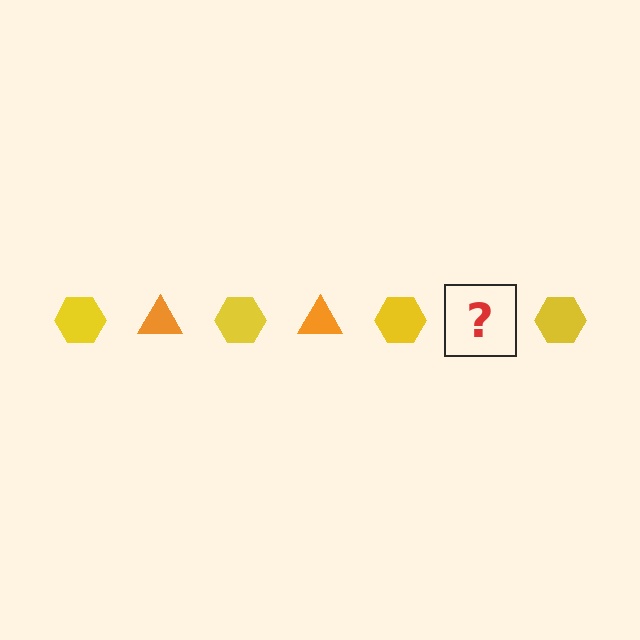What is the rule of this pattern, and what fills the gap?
The rule is that the pattern alternates between yellow hexagon and orange triangle. The gap should be filled with an orange triangle.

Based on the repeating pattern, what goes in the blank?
The blank should be an orange triangle.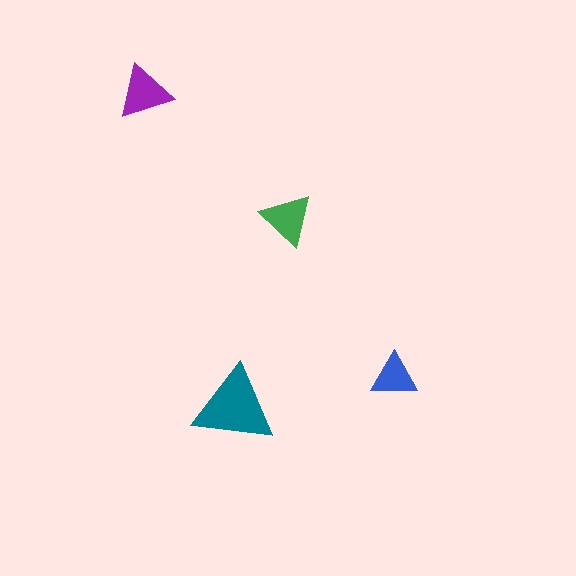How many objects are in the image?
There are 4 objects in the image.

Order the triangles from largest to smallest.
the teal one, the purple one, the green one, the blue one.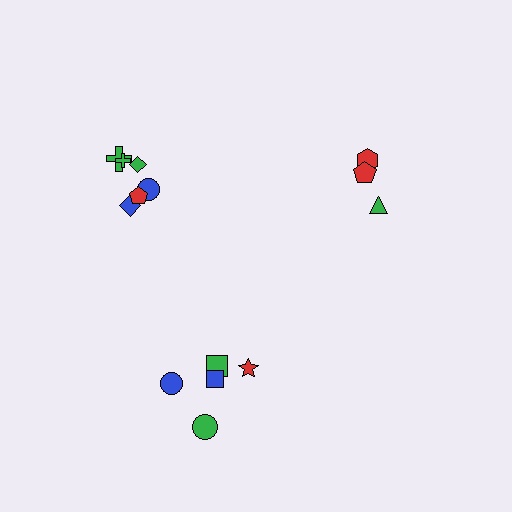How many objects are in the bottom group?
There are 5 objects.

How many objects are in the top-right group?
There are 3 objects.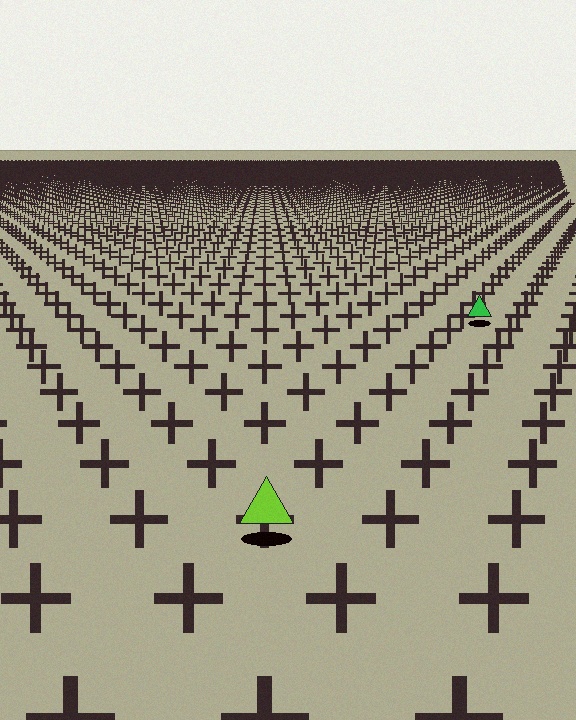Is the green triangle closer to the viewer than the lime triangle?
No. The lime triangle is closer — you can tell from the texture gradient: the ground texture is coarser near it.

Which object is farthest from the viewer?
The green triangle is farthest from the viewer. It appears smaller and the ground texture around it is denser.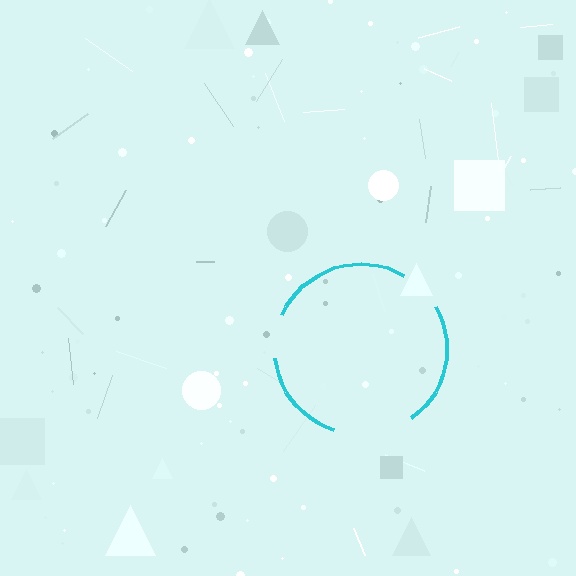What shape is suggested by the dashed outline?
The dashed outline suggests a circle.